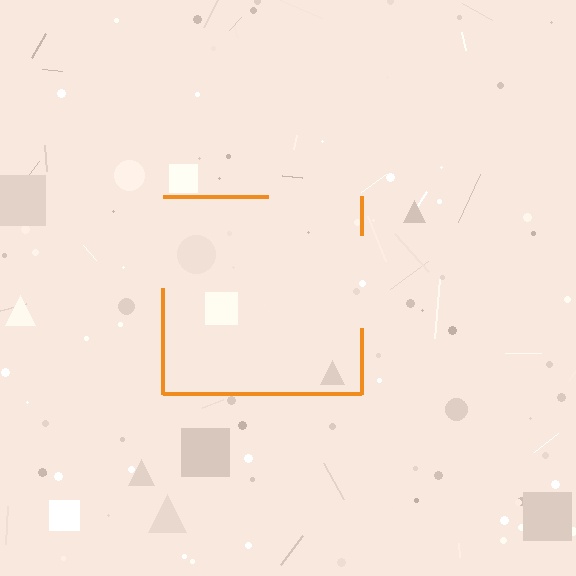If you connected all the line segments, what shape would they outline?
They would outline a square.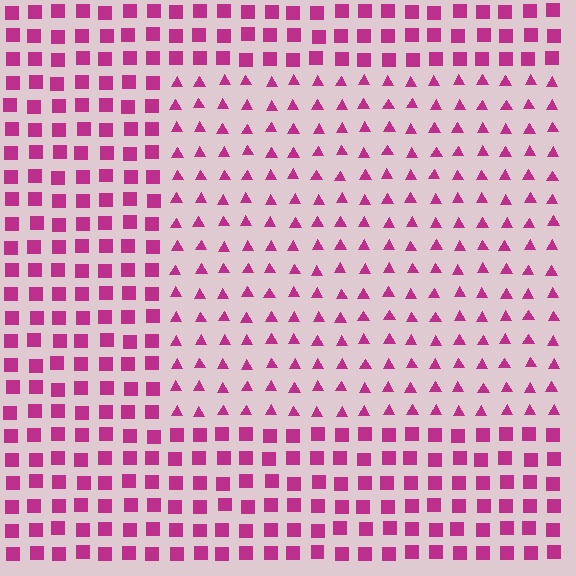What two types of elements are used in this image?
The image uses triangles inside the rectangle region and squares outside it.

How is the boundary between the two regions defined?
The boundary is defined by a change in element shape: triangles inside vs. squares outside. All elements share the same color and spacing.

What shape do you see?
I see a rectangle.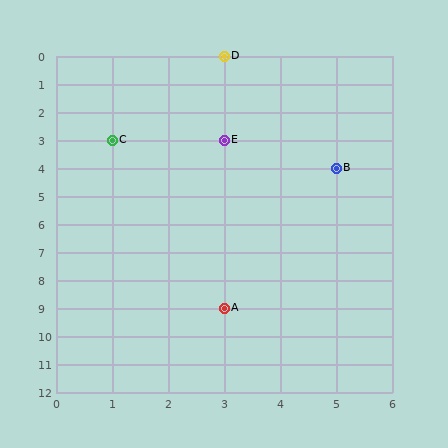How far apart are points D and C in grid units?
Points D and C are 2 columns and 3 rows apart (about 3.6 grid units diagonally).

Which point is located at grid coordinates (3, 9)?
Point A is at (3, 9).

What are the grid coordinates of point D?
Point D is at grid coordinates (3, 0).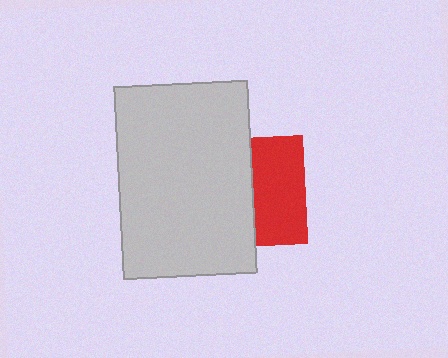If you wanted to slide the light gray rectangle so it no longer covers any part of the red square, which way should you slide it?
Slide it left — that is the most direct way to separate the two shapes.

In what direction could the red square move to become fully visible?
The red square could move right. That would shift it out from behind the light gray rectangle entirely.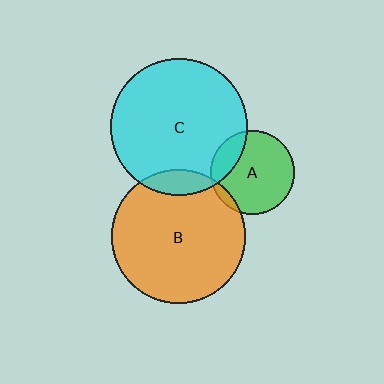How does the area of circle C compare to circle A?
Approximately 2.7 times.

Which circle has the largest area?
Circle C (cyan).